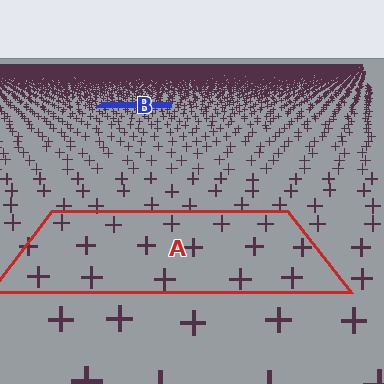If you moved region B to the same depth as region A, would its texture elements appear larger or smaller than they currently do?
They would appear larger. At a closer depth, the same texture elements are projected at a bigger on-screen size.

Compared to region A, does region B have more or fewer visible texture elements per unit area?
Region B has more texture elements per unit area — they are packed more densely because it is farther away.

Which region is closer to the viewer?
Region A is closer. The texture elements there are larger and more spread out.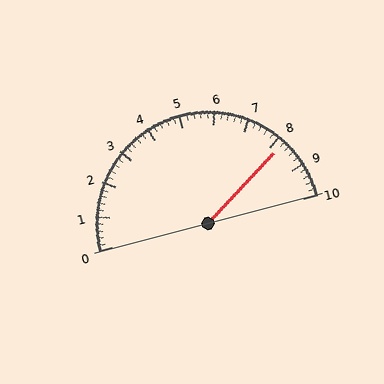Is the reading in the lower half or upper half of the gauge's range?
The reading is in the upper half of the range (0 to 10).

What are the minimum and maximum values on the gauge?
The gauge ranges from 0 to 10.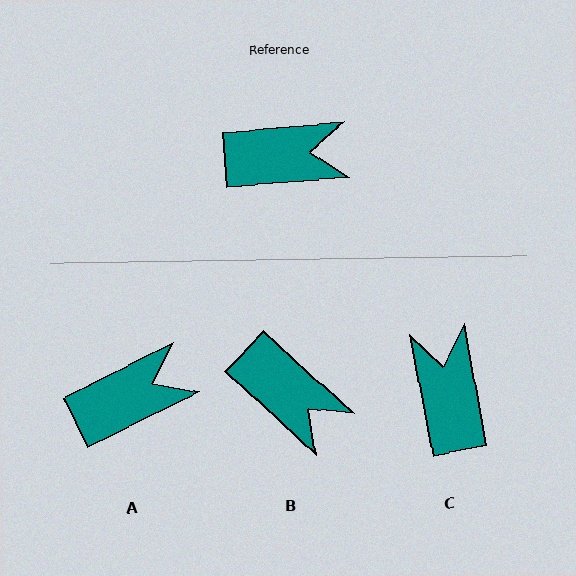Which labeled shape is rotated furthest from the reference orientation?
C, about 96 degrees away.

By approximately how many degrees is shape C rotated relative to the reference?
Approximately 96 degrees counter-clockwise.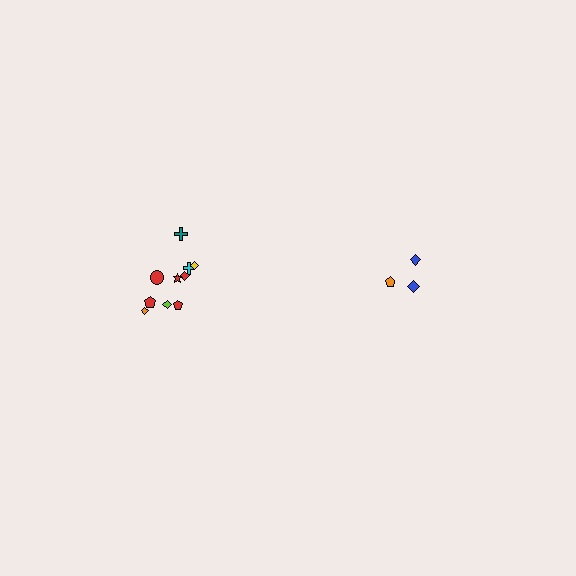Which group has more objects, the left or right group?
The left group.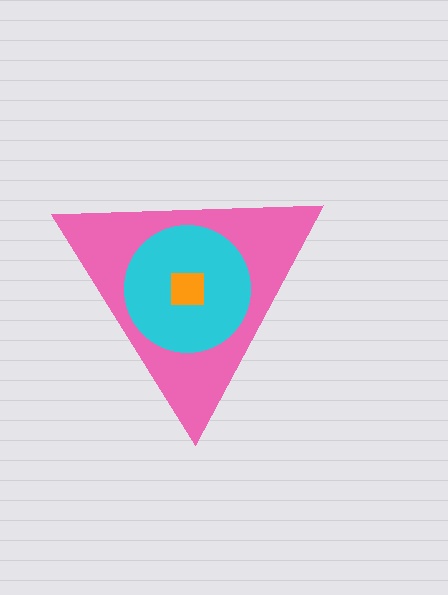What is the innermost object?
The orange square.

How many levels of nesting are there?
3.